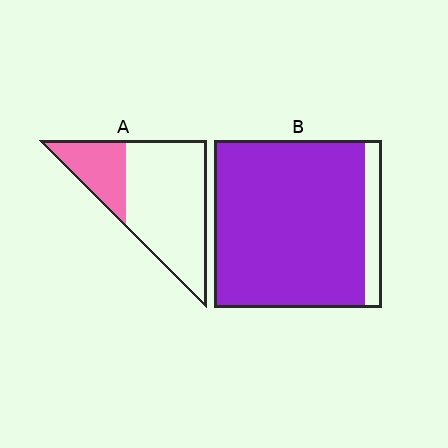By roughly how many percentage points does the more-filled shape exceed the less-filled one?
By roughly 65 percentage points (B over A).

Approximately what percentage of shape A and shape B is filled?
A is approximately 25% and B is approximately 90%.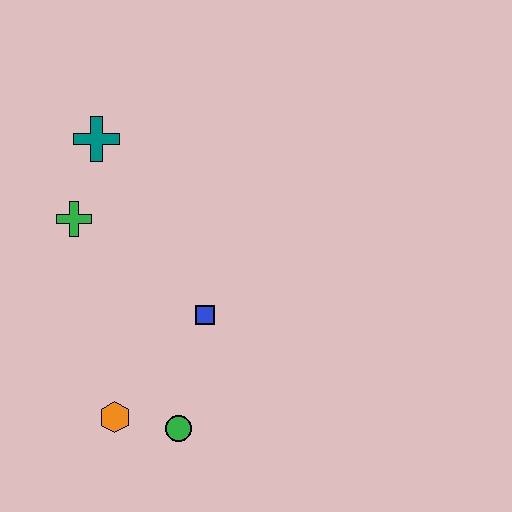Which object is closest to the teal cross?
The green cross is closest to the teal cross.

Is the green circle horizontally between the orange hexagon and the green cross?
No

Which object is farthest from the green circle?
The teal cross is farthest from the green circle.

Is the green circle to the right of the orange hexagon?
Yes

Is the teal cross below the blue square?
No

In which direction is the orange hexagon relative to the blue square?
The orange hexagon is below the blue square.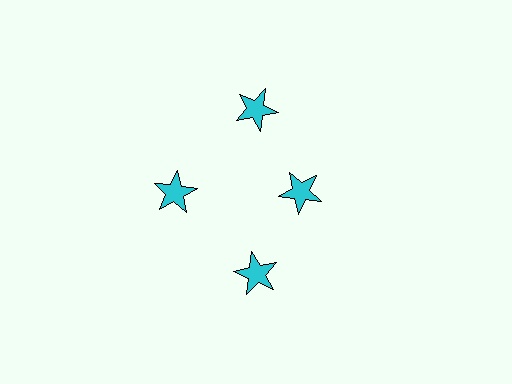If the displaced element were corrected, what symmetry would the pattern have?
It would have 4-fold rotational symmetry — the pattern would map onto itself every 90 degrees.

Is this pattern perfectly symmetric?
No. The 4 cyan stars are arranged in a ring, but one element near the 3 o'clock position is pulled inward toward the center, breaking the 4-fold rotational symmetry.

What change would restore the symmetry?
The symmetry would be restored by moving it outward, back onto the ring so that all 4 stars sit at equal angles and equal distance from the center.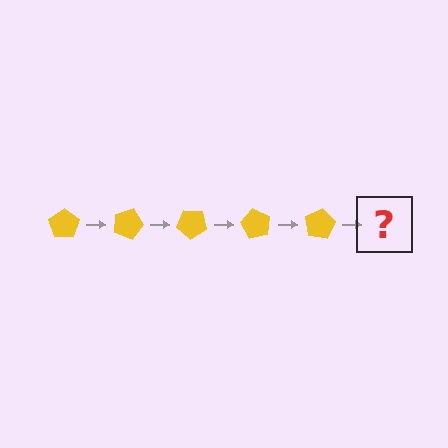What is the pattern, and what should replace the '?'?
The pattern is that the pentagon rotates 20 degrees each step. The '?' should be a yellow pentagon rotated 100 degrees.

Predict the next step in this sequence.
The next step is a yellow pentagon rotated 100 degrees.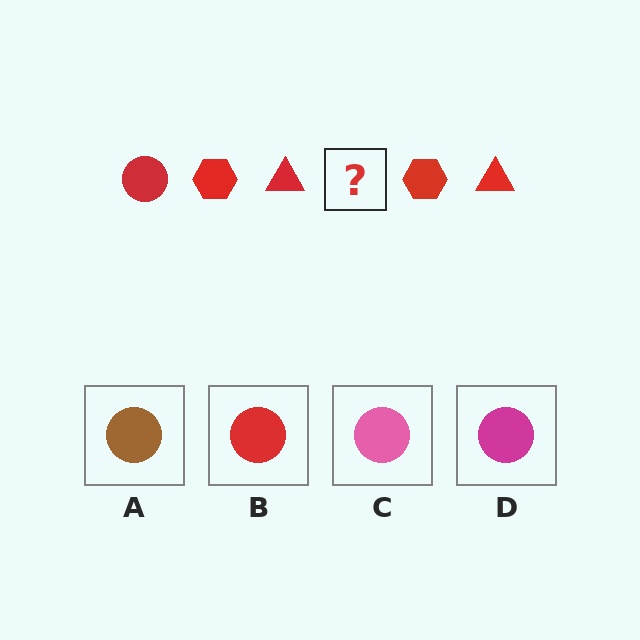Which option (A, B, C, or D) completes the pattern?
B.